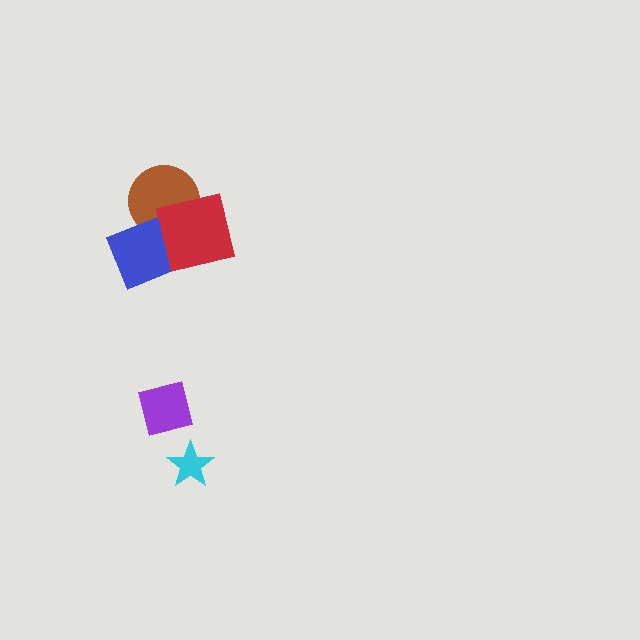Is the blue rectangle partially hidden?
Yes, it is partially covered by another shape.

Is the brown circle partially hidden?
Yes, it is partially covered by another shape.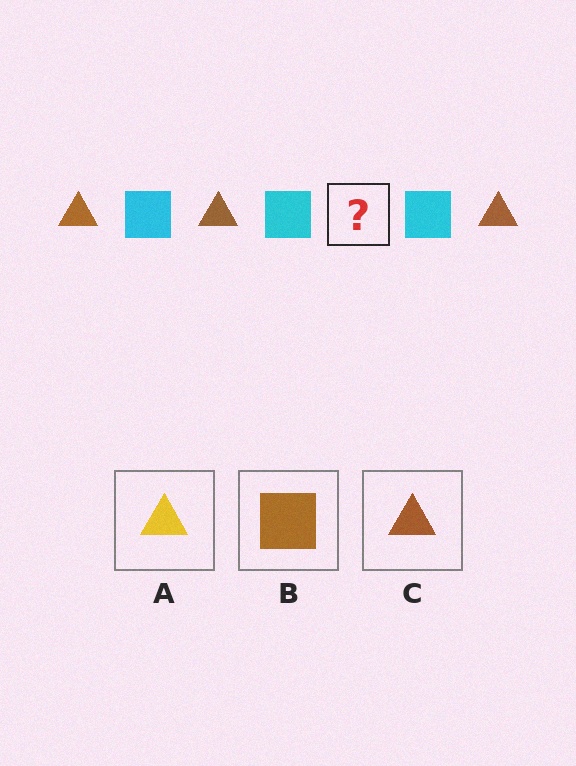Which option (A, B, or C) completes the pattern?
C.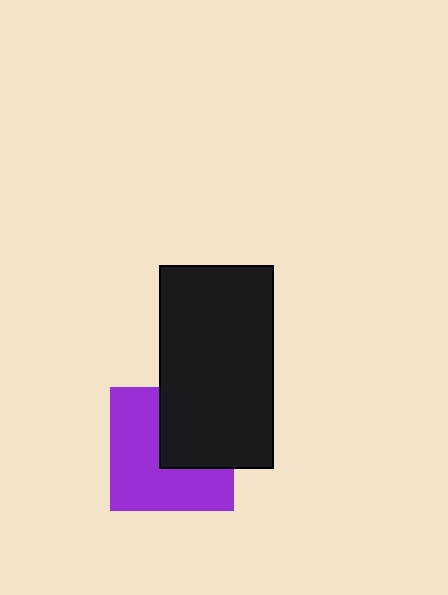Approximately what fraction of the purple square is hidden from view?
Roughly 39% of the purple square is hidden behind the black rectangle.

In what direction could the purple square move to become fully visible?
The purple square could move toward the lower-left. That would shift it out from behind the black rectangle entirely.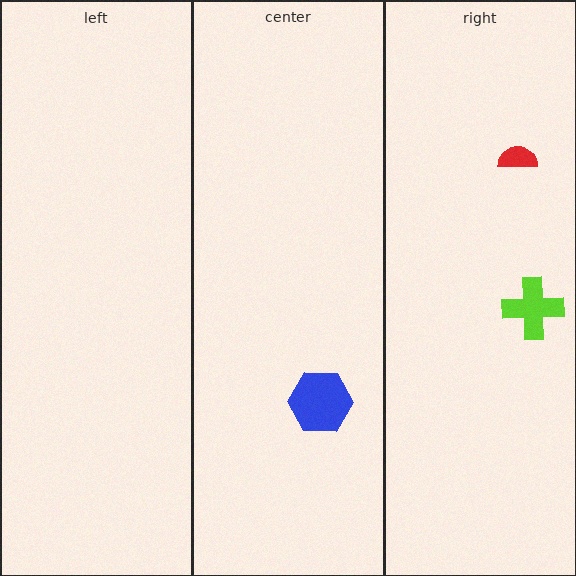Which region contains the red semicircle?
The right region.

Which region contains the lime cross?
The right region.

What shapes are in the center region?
The blue hexagon.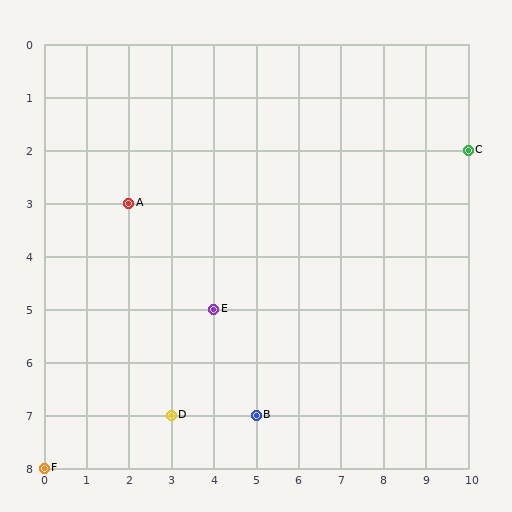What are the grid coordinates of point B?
Point B is at grid coordinates (5, 7).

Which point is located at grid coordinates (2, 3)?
Point A is at (2, 3).